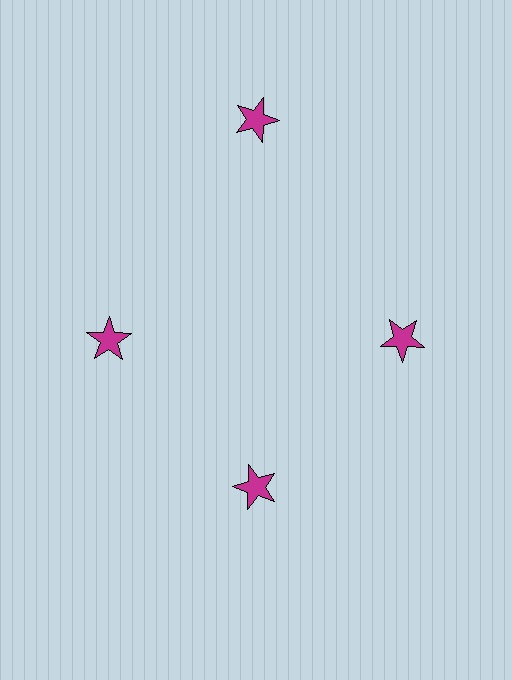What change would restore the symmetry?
The symmetry would be restored by moving it inward, back onto the ring so that all 4 stars sit at equal angles and equal distance from the center.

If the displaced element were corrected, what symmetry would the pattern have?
It would have 4-fold rotational symmetry — the pattern would map onto itself every 90 degrees.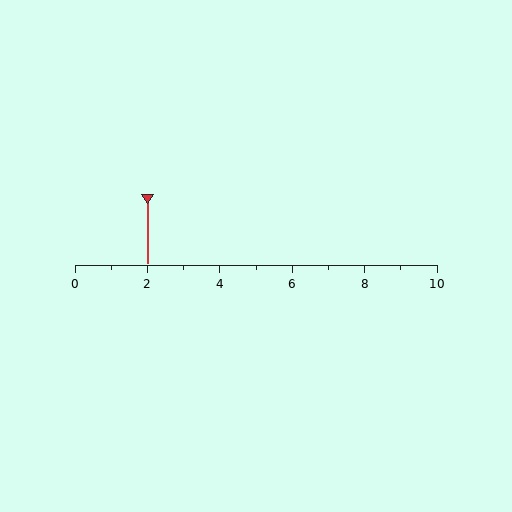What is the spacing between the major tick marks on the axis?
The major ticks are spaced 2 apart.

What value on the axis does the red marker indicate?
The marker indicates approximately 2.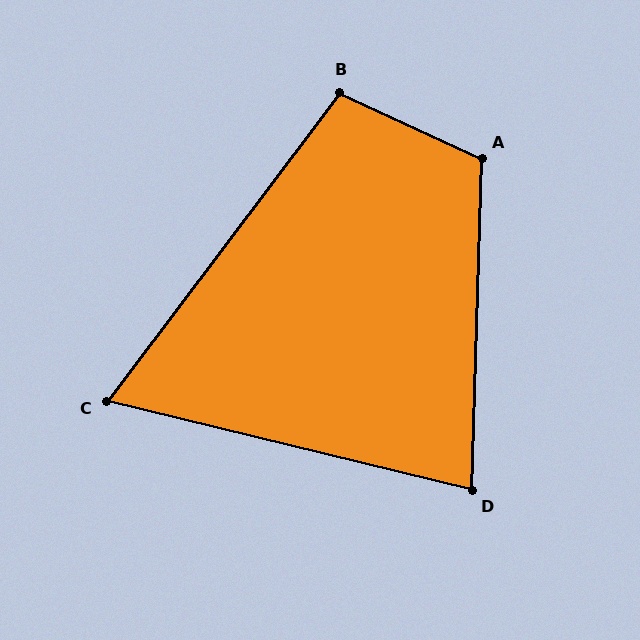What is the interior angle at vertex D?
Approximately 78 degrees (acute).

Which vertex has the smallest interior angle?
C, at approximately 67 degrees.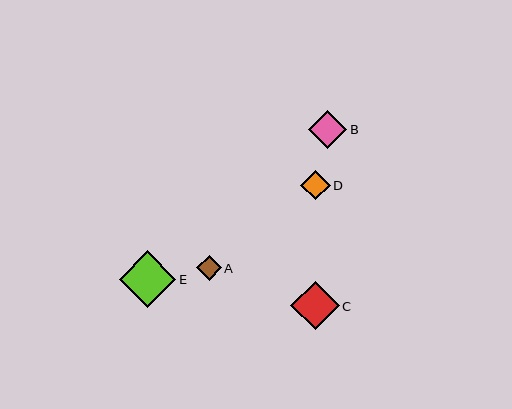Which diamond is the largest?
Diamond E is the largest with a size of approximately 56 pixels.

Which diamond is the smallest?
Diamond A is the smallest with a size of approximately 25 pixels.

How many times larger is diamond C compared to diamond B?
Diamond C is approximately 1.3 times the size of diamond B.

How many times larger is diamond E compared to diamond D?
Diamond E is approximately 1.9 times the size of diamond D.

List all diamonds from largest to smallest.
From largest to smallest: E, C, B, D, A.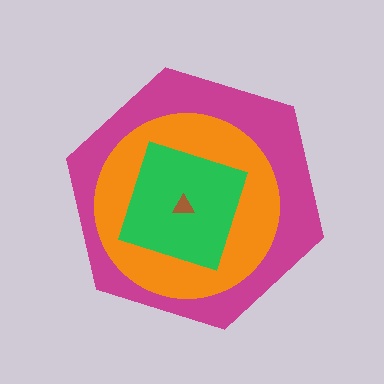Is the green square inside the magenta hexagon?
Yes.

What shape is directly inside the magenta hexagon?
The orange circle.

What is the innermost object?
The brown triangle.